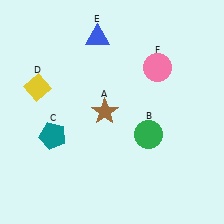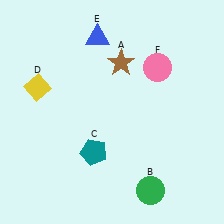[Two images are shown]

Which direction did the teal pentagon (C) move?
The teal pentagon (C) moved right.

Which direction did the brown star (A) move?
The brown star (A) moved up.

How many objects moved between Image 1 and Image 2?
3 objects moved between the two images.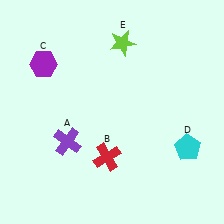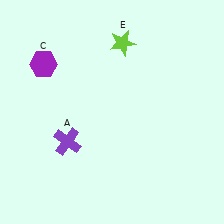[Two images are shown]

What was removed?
The cyan pentagon (D), the red cross (B) were removed in Image 2.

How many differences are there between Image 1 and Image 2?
There are 2 differences between the two images.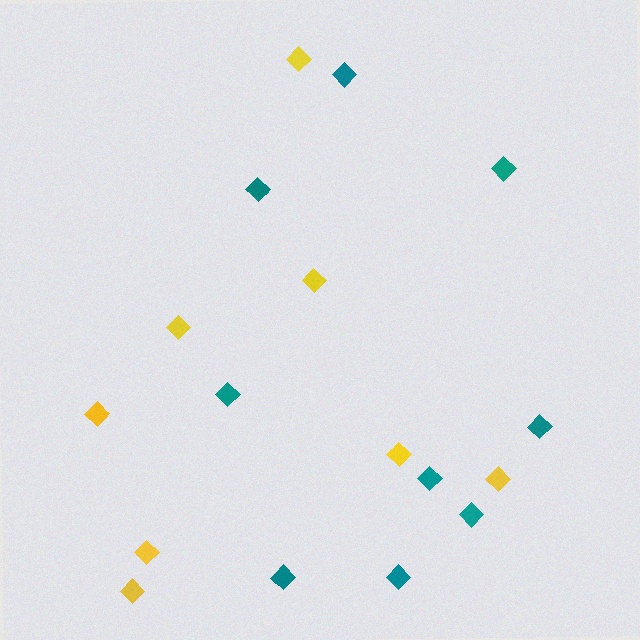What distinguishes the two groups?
There are 2 groups: one group of yellow diamonds (8) and one group of teal diamonds (9).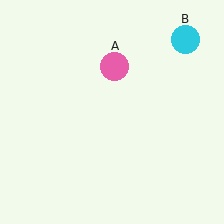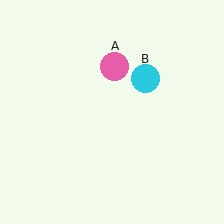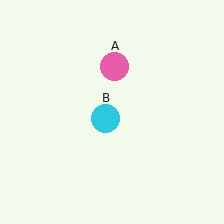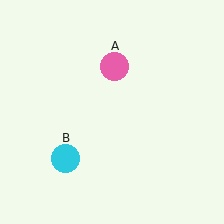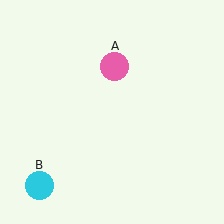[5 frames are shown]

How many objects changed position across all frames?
1 object changed position: cyan circle (object B).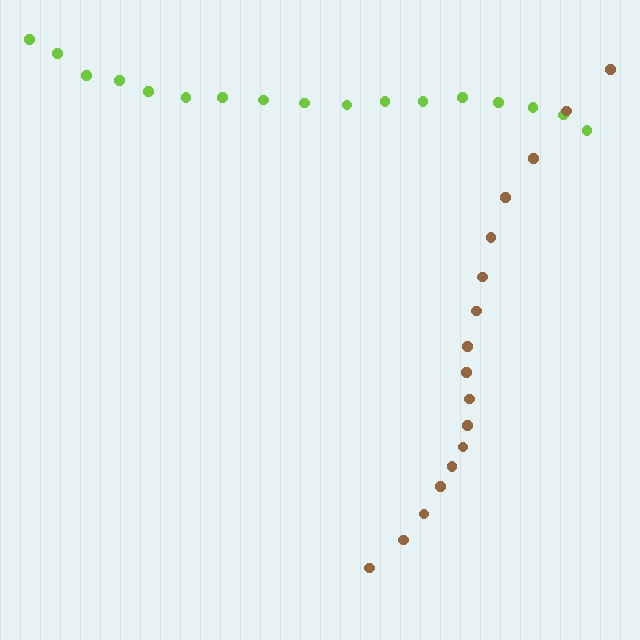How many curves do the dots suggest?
There are 2 distinct paths.